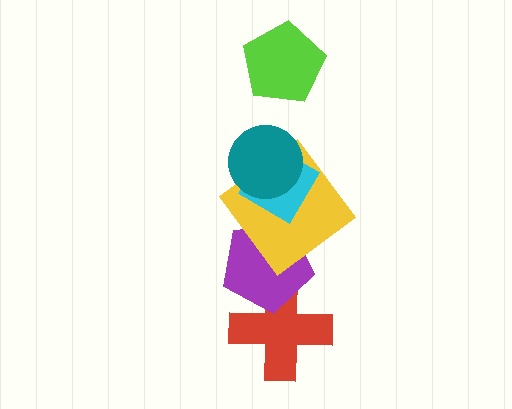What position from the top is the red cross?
The red cross is 6th from the top.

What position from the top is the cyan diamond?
The cyan diamond is 3rd from the top.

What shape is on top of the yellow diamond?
The cyan diamond is on top of the yellow diamond.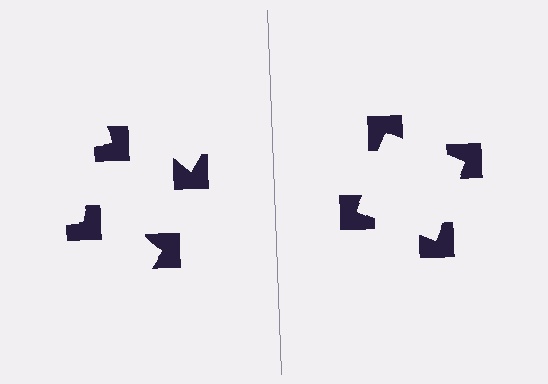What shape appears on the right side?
An illusory square.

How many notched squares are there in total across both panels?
8 — 4 on each side.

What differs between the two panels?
The notched squares are positioned identically on both sides; only the wedge orientations differ. On the right they align to a square; on the left they are misaligned.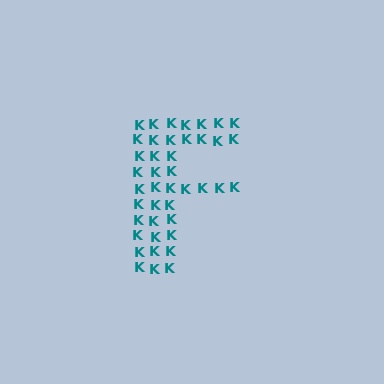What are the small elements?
The small elements are letter K's.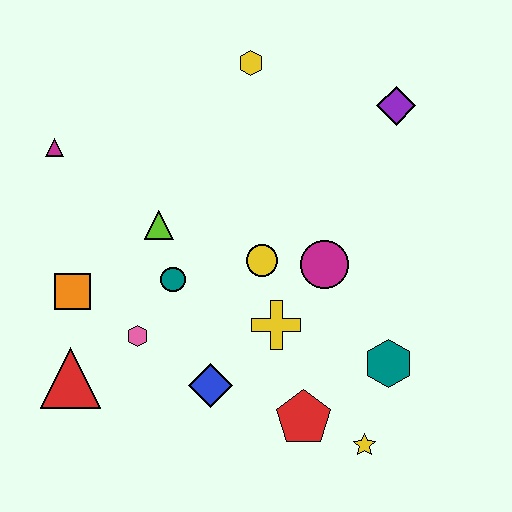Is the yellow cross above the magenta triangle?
No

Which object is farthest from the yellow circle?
The magenta triangle is farthest from the yellow circle.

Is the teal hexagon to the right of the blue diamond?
Yes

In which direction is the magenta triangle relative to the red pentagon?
The magenta triangle is above the red pentagon.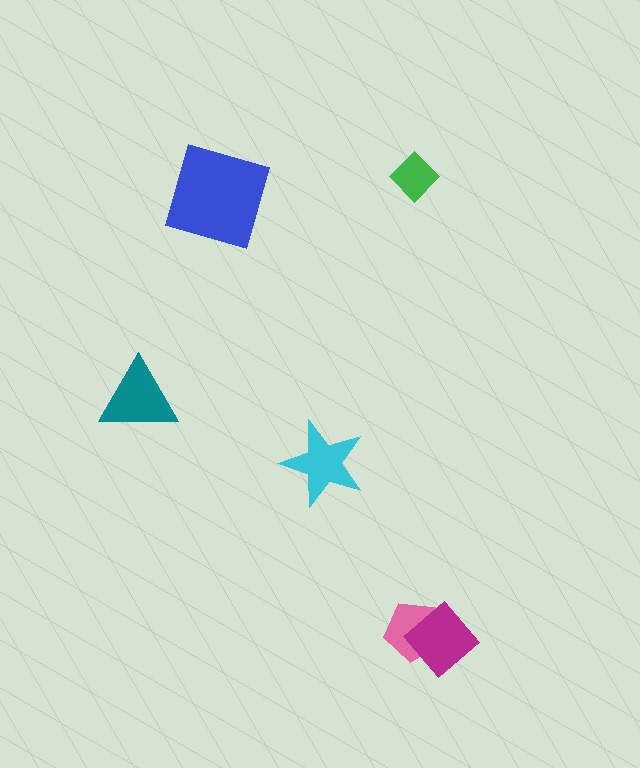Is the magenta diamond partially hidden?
No, no other shape covers it.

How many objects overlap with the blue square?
0 objects overlap with the blue square.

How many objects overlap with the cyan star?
0 objects overlap with the cyan star.